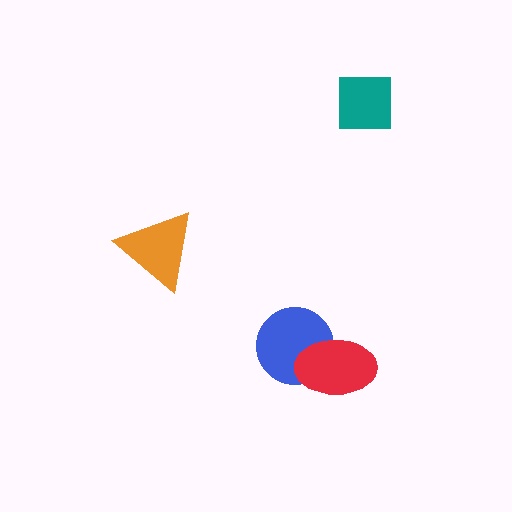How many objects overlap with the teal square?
0 objects overlap with the teal square.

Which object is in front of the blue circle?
The red ellipse is in front of the blue circle.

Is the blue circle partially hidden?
Yes, it is partially covered by another shape.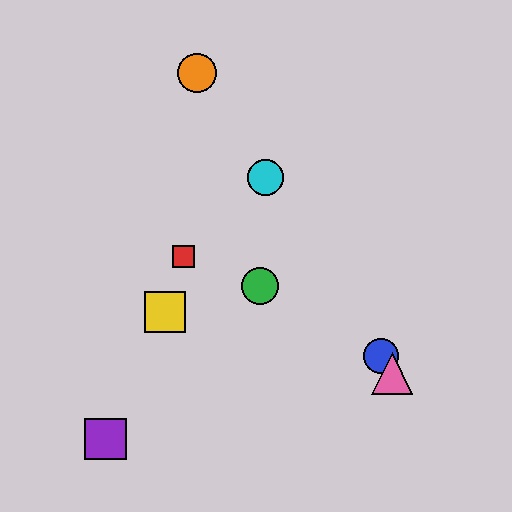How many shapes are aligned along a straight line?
4 shapes (the blue circle, the orange circle, the cyan circle, the pink triangle) are aligned along a straight line.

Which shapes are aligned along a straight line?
The blue circle, the orange circle, the cyan circle, the pink triangle are aligned along a straight line.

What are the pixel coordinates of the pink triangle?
The pink triangle is at (392, 374).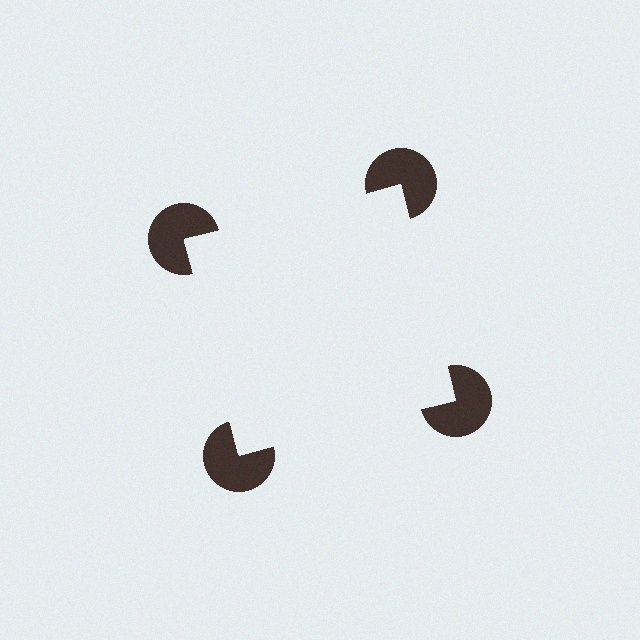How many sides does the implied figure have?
4 sides.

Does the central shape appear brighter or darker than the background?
It typically appears slightly brighter than the background, even though no actual brightness change is drawn.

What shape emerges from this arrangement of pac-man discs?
An illusory square — its edges are inferred from the aligned wedge cuts in the pac-man discs, not physically drawn.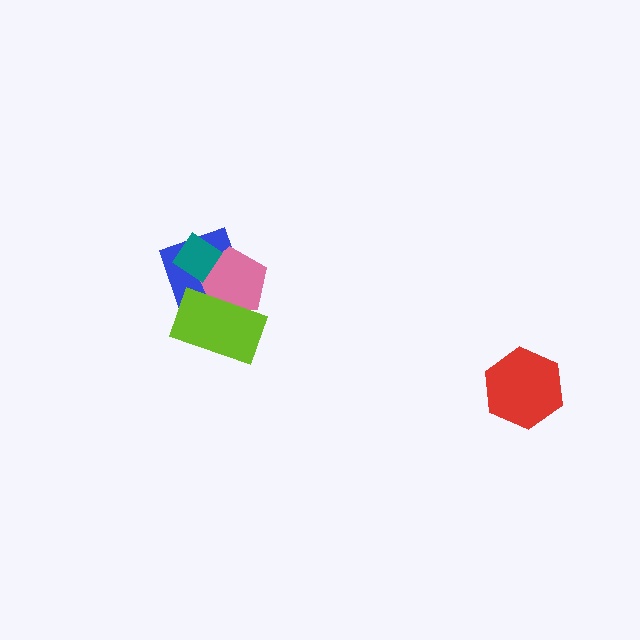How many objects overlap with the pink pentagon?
3 objects overlap with the pink pentagon.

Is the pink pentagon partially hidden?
Yes, it is partially covered by another shape.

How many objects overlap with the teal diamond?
2 objects overlap with the teal diamond.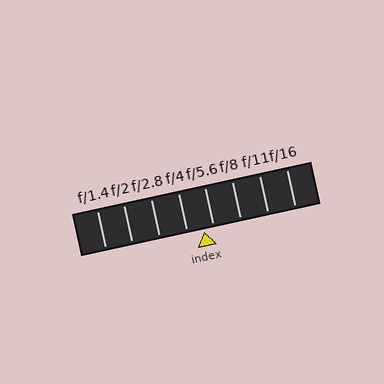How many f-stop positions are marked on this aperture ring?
There are 8 f-stop positions marked.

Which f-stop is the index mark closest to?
The index mark is closest to f/5.6.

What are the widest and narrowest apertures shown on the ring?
The widest aperture shown is f/1.4 and the narrowest is f/16.